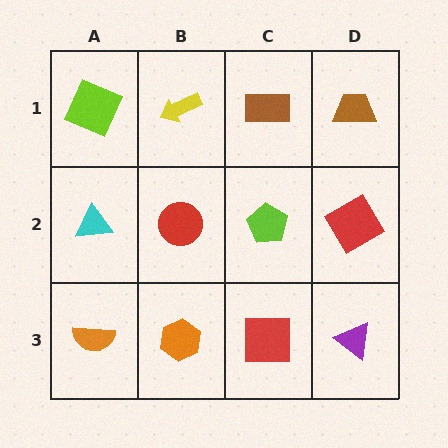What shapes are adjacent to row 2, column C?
A brown rectangle (row 1, column C), a red square (row 3, column C), a red circle (row 2, column B), a red diamond (row 2, column D).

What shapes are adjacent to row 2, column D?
A brown trapezoid (row 1, column D), a purple triangle (row 3, column D), a lime pentagon (row 2, column C).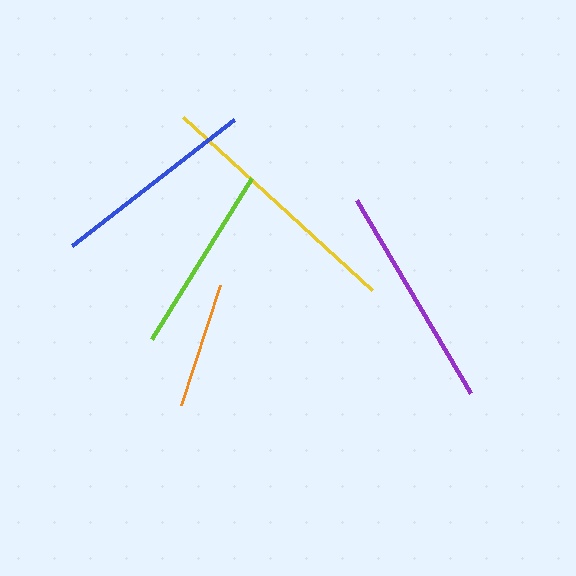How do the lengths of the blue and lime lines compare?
The blue and lime lines are approximately the same length.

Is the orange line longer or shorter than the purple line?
The purple line is longer than the orange line.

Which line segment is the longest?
The yellow line is the longest at approximately 256 pixels.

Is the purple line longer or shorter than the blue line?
The purple line is longer than the blue line.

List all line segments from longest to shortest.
From longest to shortest: yellow, purple, blue, lime, orange.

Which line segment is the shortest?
The orange line is the shortest at approximately 126 pixels.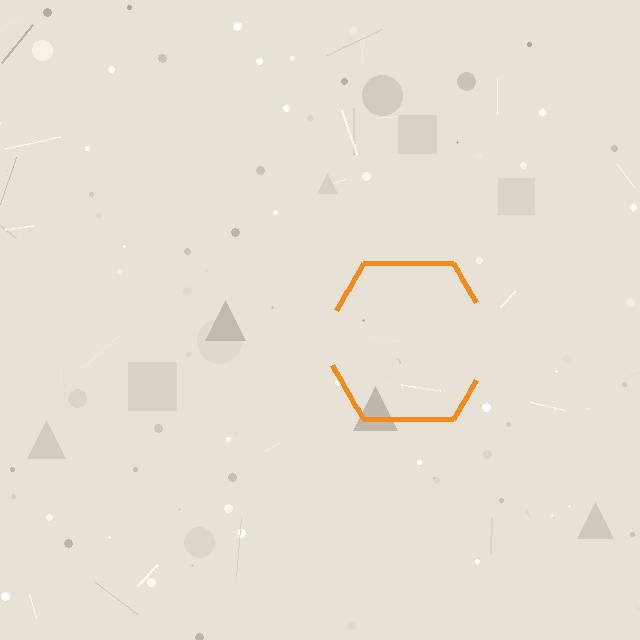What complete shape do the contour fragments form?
The contour fragments form a hexagon.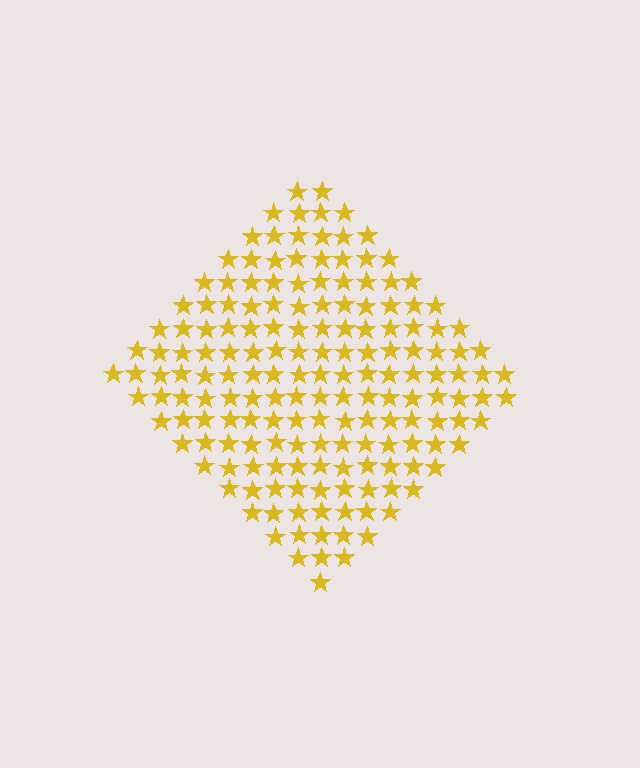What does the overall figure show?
The overall figure shows a diamond.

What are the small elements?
The small elements are stars.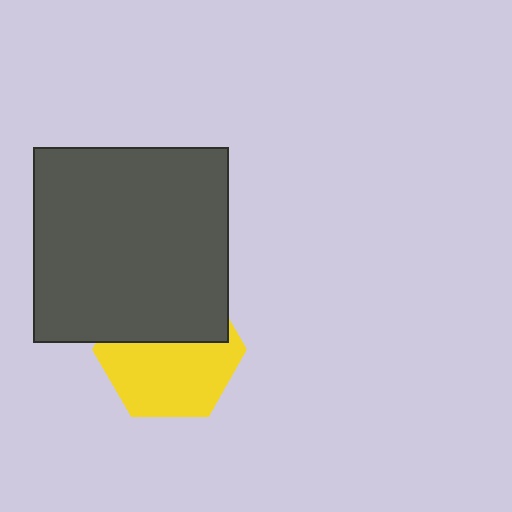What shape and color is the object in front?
The object in front is a dark gray square.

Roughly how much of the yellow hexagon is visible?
About half of it is visible (roughly 58%).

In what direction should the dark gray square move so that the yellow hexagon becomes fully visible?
The dark gray square should move up. That is the shortest direction to clear the overlap and leave the yellow hexagon fully visible.